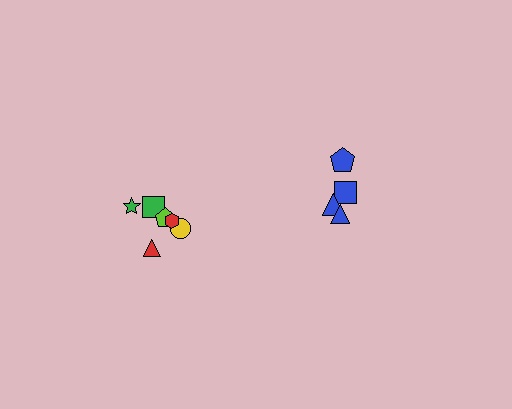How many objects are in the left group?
There are 6 objects.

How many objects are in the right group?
There are 4 objects.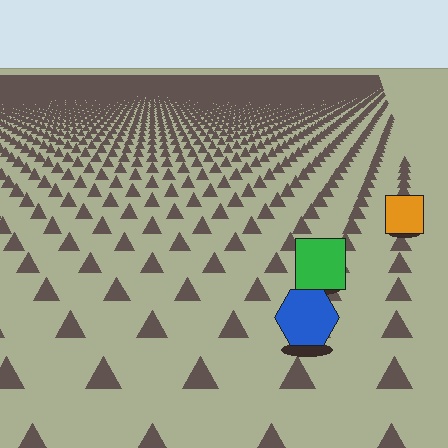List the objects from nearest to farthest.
From nearest to farthest: the blue hexagon, the green square, the orange square.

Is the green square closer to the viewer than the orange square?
Yes. The green square is closer — you can tell from the texture gradient: the ground texture is coarser near it.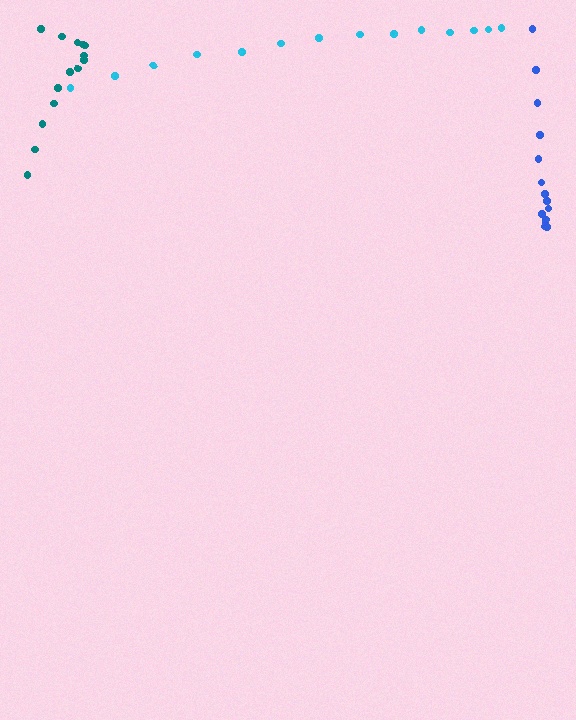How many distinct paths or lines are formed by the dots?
There are 3 distinct paths.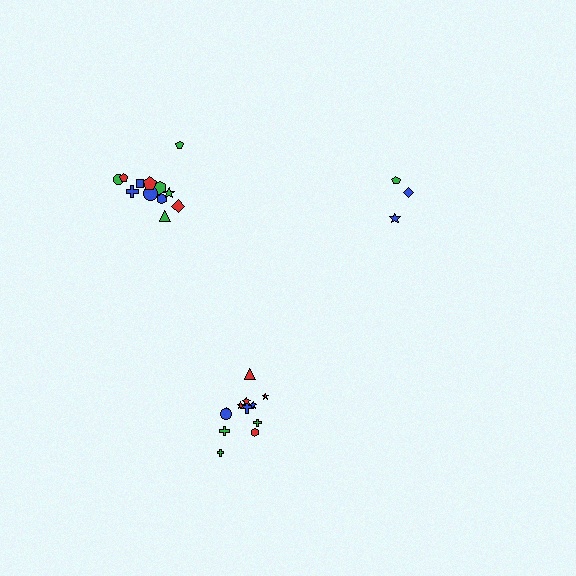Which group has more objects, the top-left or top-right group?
The top-left group.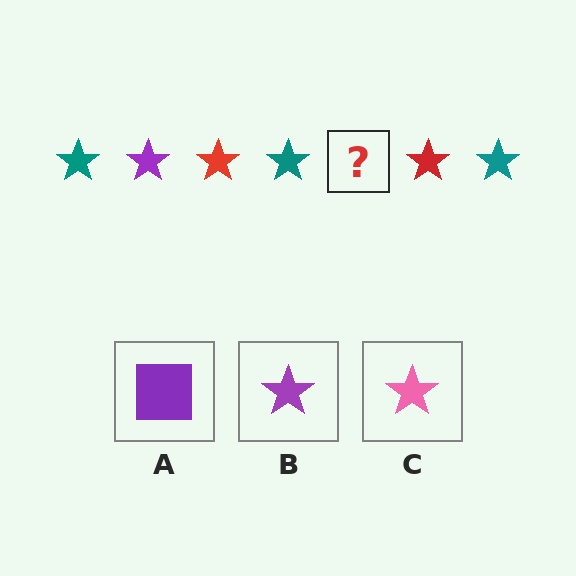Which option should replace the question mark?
Option B.